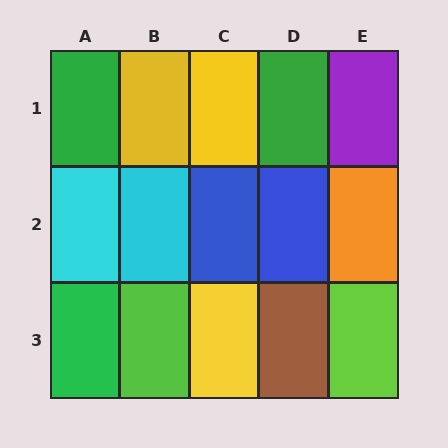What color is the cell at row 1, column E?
Purple.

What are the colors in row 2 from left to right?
Cyan, cyan, blue, blue, orange.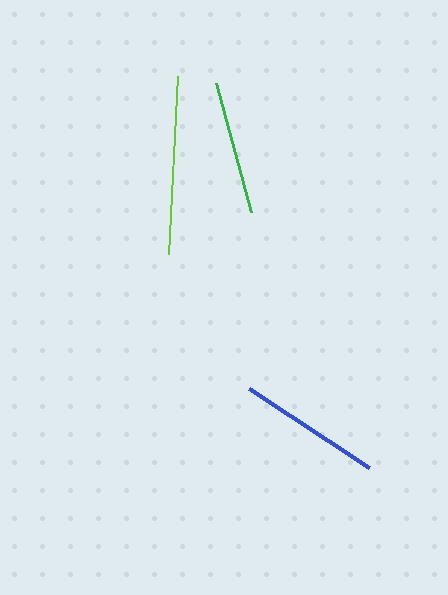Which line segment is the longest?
The lime line is the longest at approximately 179 pixels.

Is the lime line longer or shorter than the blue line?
The lime line is longer than the blue line.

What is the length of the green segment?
The green segment is approximately 134 pixels long.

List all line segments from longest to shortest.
From longest to shortest: lime, blue, green.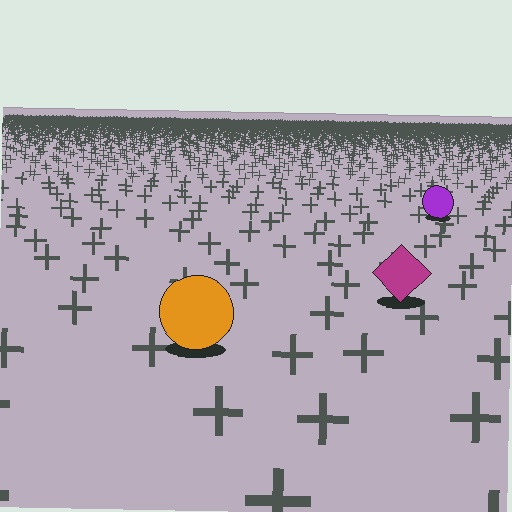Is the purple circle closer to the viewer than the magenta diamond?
No. The magenta diamond is closer — you can tell from the texture gradient: the ground texture is coarser near it.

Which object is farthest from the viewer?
The purple circle is farthest from the viewer. It appears smaller and the ground texture around it is denser.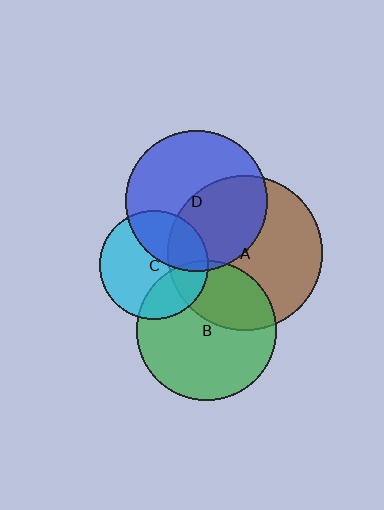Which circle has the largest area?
Circle A (brown).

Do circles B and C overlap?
Yes.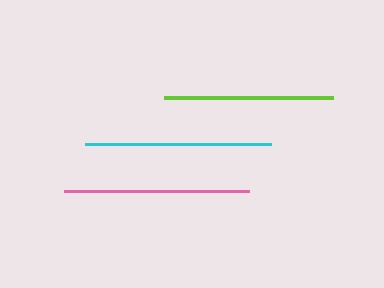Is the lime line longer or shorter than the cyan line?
The cyan line is longer than the lime line.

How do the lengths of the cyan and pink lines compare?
The cyan and pink lines are approximately the same length.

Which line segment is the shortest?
The lime line is the shortest at approximately 169 pixels.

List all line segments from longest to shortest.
From longest to shortest: cyan, pink, lime.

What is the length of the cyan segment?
The cyan segment is approximately 186 pixels long.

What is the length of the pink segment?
The pink segment is approximately 185 pixels long.